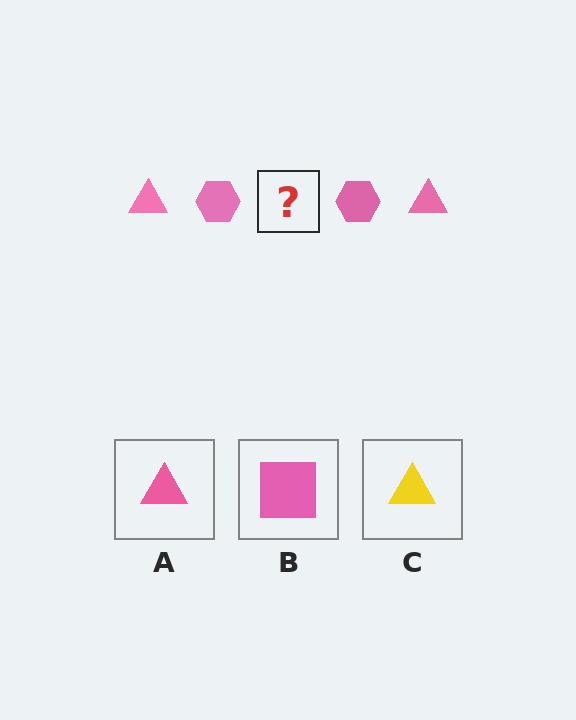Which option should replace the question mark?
Option A.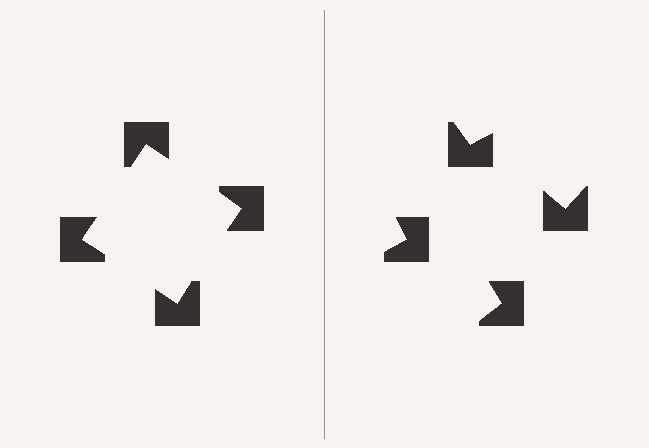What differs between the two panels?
The notched squares are positioned identically on both sides; only the wedge orientations differ. On the left they align to a square; on the right they are misaligned.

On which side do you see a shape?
An illusory square appears on the left side. On the right side the wedge cuts are rotated, so no coherent shape forms.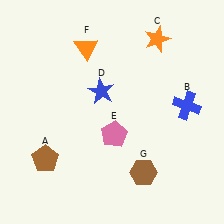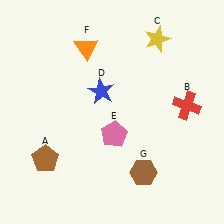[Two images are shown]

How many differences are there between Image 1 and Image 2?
There are 2 differences between the two images.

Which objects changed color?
B changed from blue to red. C changed from orange to yellow.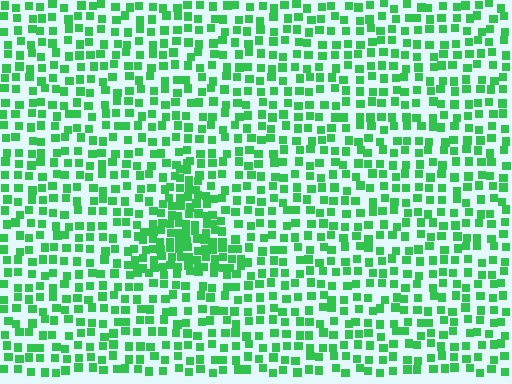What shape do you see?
I see a triangle.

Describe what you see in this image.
The image contains small green elements arranged at two different densities. A triangle-shaped region is visible where the elements are more densely packed than the surrounding area.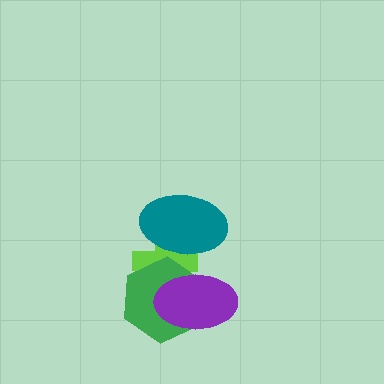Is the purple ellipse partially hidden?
No, no other shape covers it.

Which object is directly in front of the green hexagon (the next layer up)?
The purple ellipse is directly in front of the green hexagon.